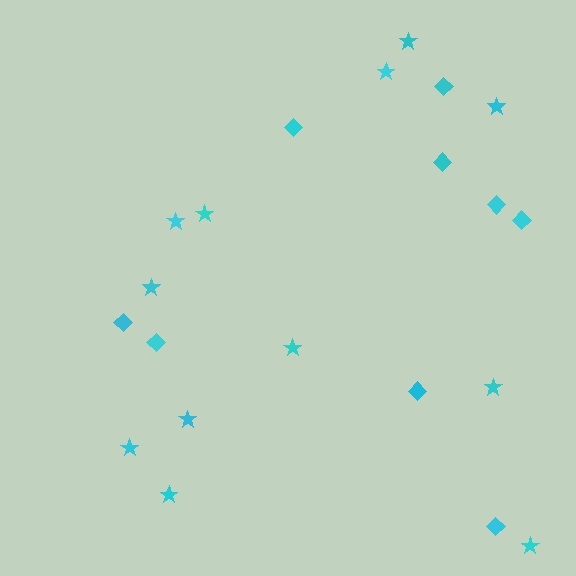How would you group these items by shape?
There are 2 groups: one group of diamonds (9) and one group of stars (12).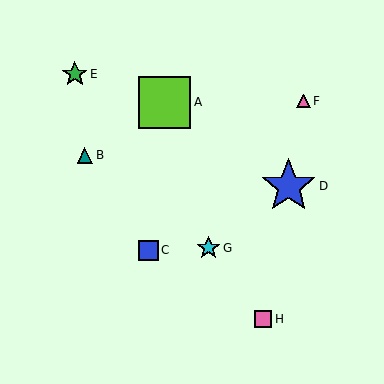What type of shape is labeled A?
Shape A is a lime square.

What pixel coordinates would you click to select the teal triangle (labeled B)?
Click at (85, 155) to select the teal triangle B.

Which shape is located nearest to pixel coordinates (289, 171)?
The blue star (labeled D) at (289, 186) is nearest to that location.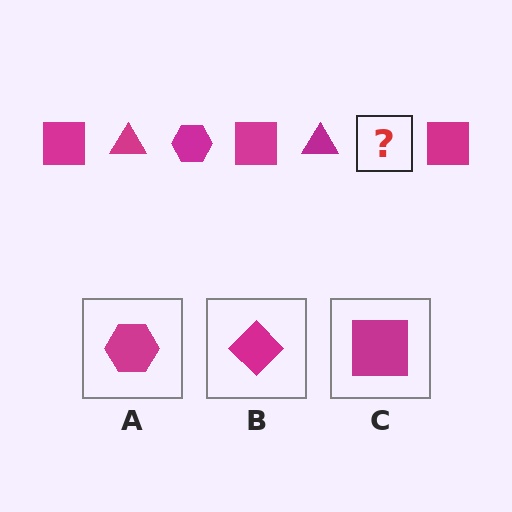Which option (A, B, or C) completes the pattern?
A.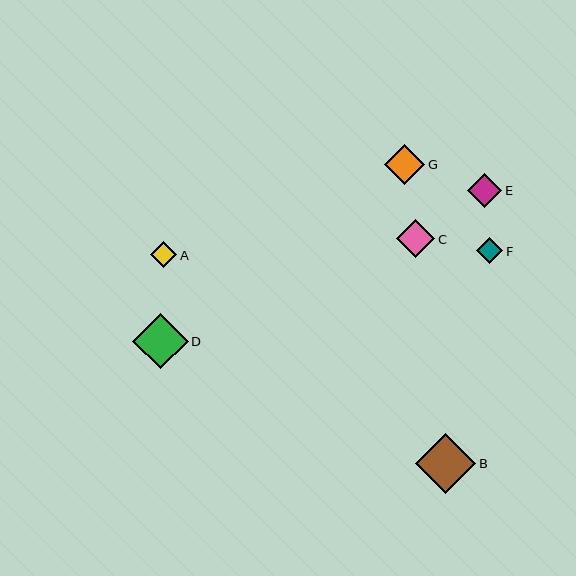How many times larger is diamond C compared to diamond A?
Diamond C is approximately 1.4 times the size of diamond A.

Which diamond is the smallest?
Diamond F is the smallest with a size of approximately 26 pixels.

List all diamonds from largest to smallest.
From largest to smallest: B, D, G, C, E, A, F.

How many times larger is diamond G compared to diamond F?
Diamond G is approximately 1.6 times the size of diamond F.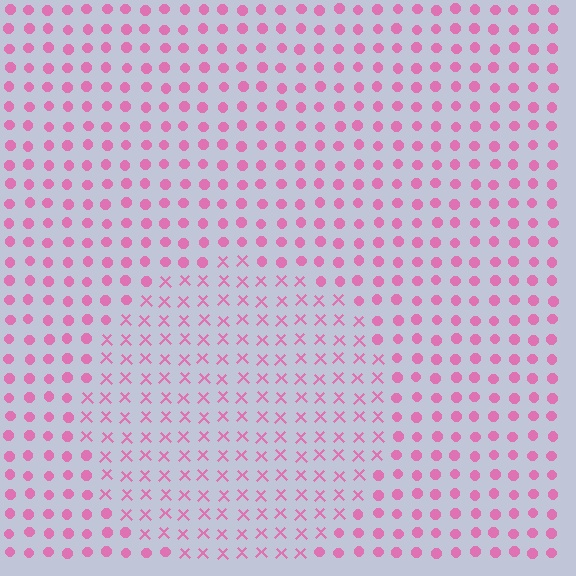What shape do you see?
I see a circle.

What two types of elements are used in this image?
The image uses X marks inside the circle region and circles outside it.